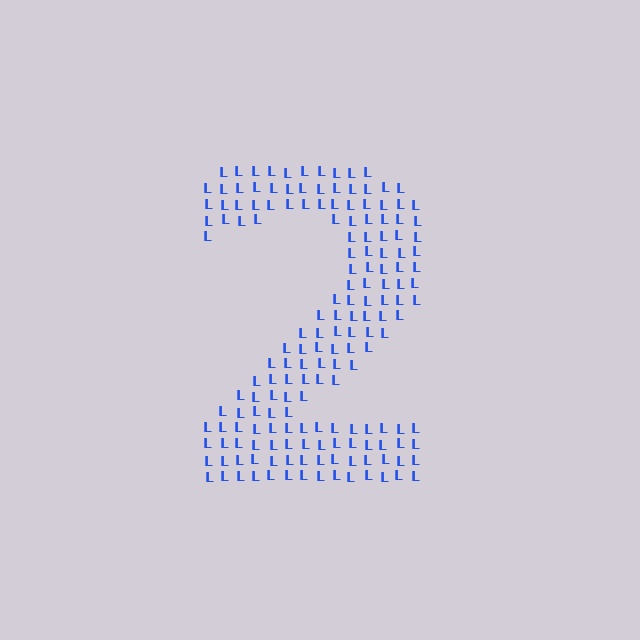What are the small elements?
The small elements are letter L's.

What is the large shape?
The large shape is the digit 2.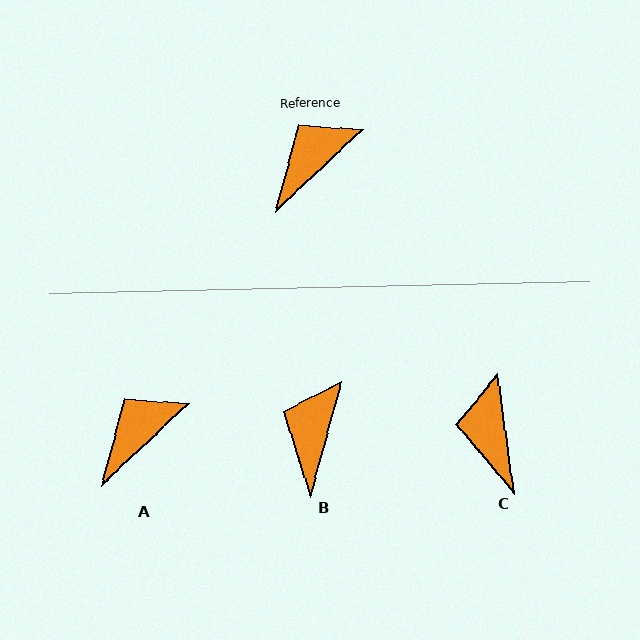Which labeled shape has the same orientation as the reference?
A.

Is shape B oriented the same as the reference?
No, it is off by about 32 degrees.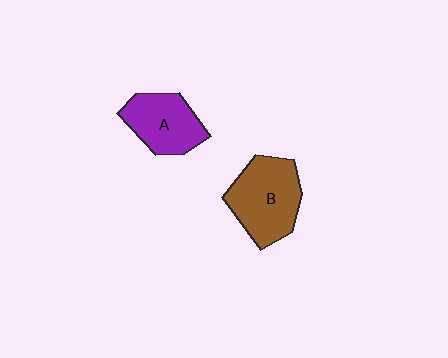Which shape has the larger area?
Shape B (brown).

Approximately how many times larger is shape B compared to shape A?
Approximately 1.3 times.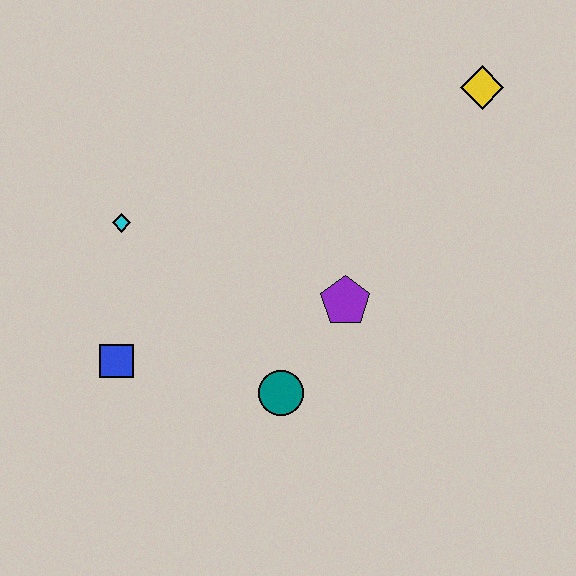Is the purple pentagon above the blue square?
Yes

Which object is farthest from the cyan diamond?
The yellow diamond is farthest from the cyan diamond.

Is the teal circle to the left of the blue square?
No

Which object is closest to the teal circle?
The purple pentagon is closest to the teal circle.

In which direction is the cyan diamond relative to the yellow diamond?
The cyan diamond is to the left of the yellow diamond.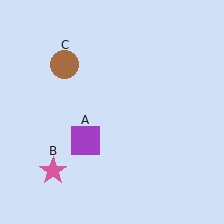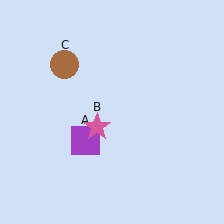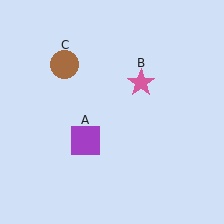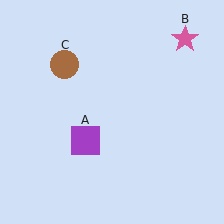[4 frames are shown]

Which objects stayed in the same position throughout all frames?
Purple square (object A) and brown circle (object C) remained stationary.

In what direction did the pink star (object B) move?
The pink star (object B) moved up and to the right.